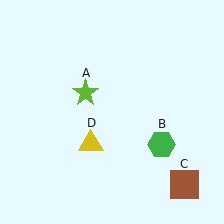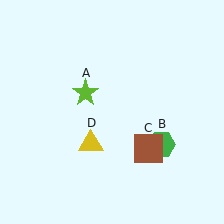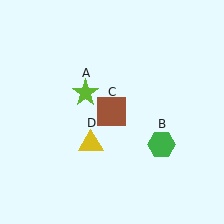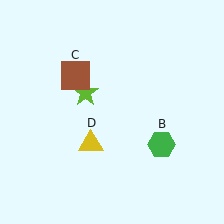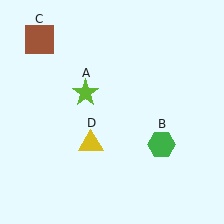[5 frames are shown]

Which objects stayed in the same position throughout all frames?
Lime star (object A) and green hexagon (object B) and yellow triangle (object D) remained stationary.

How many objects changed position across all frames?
1 object changed position: brown square (object C).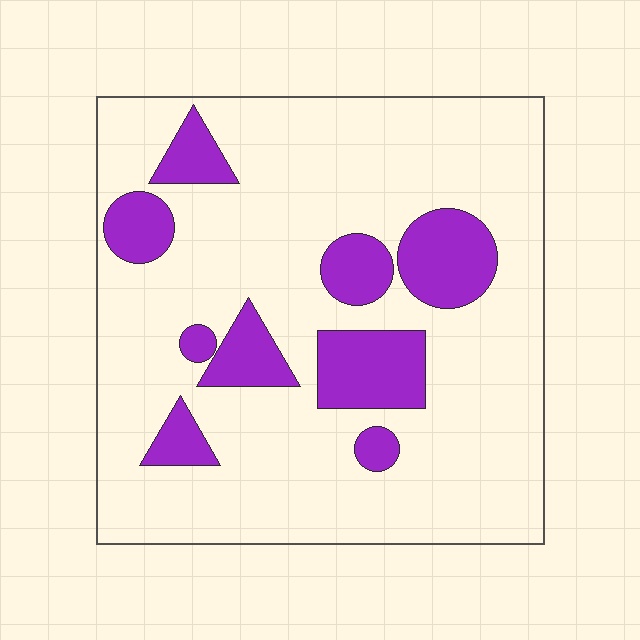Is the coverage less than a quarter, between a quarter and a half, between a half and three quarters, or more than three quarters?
Less than a quarter.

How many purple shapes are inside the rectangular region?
9.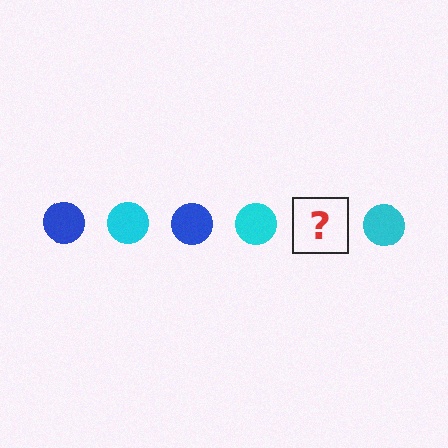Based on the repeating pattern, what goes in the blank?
The blank should be a blue circle.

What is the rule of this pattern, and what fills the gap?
The rule is that the pattern cycles through blue, cyan circles. The gap should be filled with a blue circle.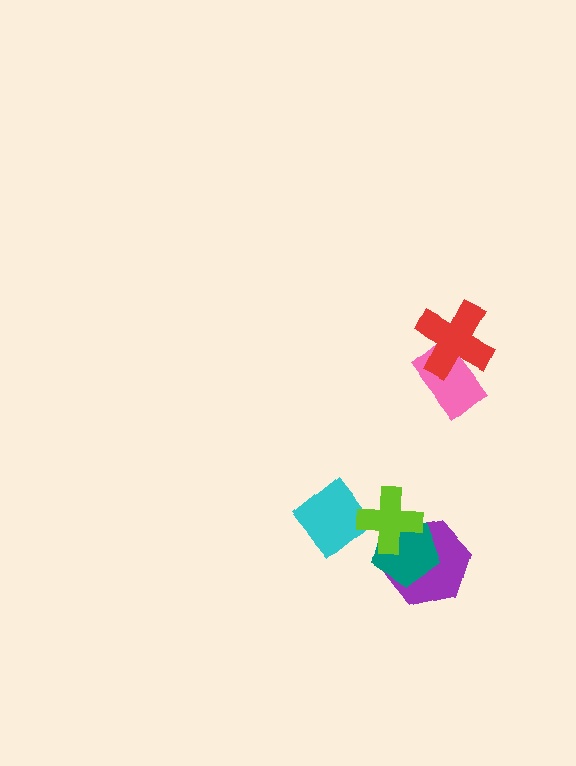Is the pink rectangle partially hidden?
Yes, it is partially covered by another shape.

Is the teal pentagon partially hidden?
Yes, it is partially covered by another shape.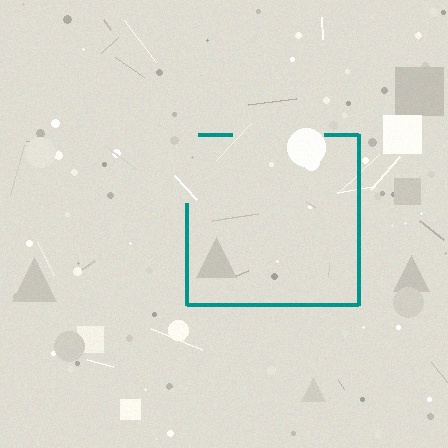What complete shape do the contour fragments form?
The contour fragments form a square.